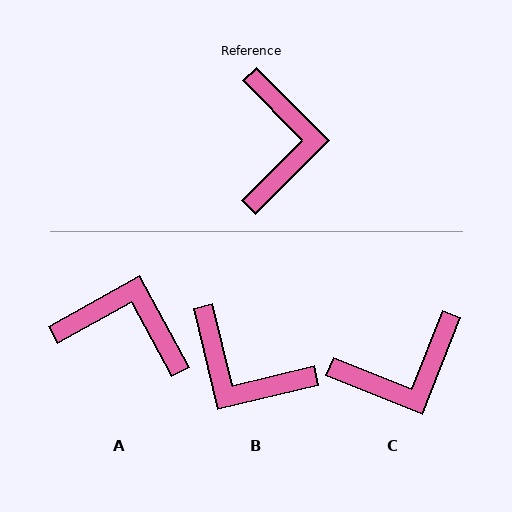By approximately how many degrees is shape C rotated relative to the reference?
Approximately 66 degrees clockwise.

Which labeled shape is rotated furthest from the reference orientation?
B, about 121 degrees away.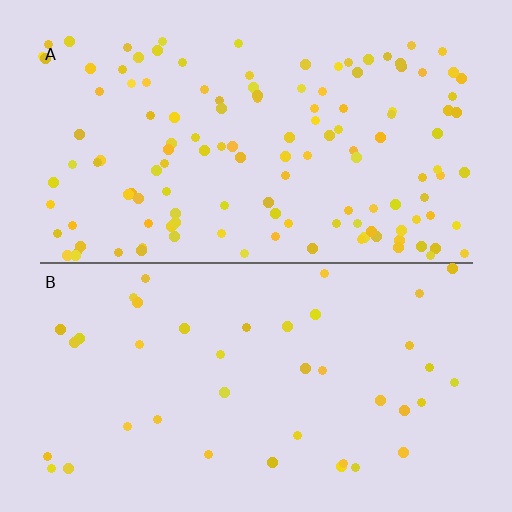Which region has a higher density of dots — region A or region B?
A (the top).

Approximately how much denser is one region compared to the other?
Approximately 3.2× — region A over region B.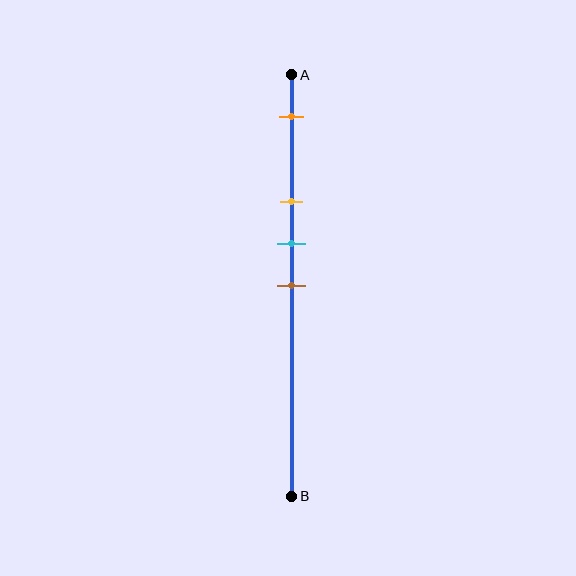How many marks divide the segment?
There are 4 marks dividing the segment.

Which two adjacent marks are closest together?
The cyan and brown marks are the closest adjacent pair.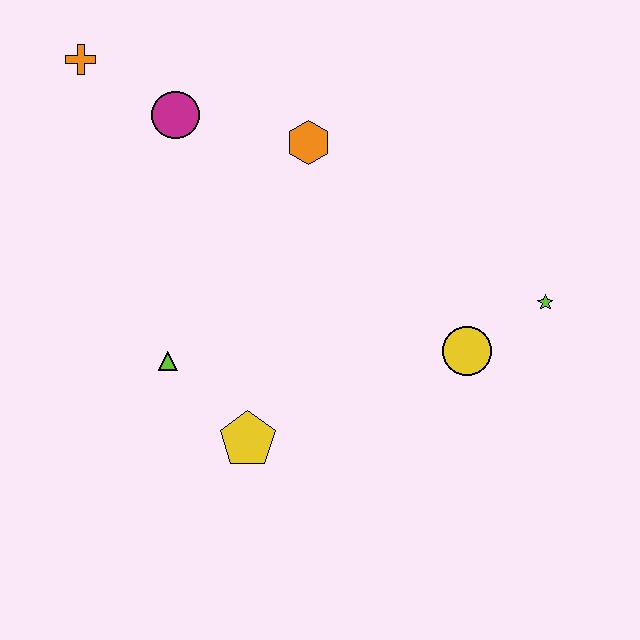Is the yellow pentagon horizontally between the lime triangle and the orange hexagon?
Yes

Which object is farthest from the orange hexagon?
The yellow pentagon is farthest from the orange hexagon.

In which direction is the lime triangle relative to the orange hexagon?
The lime triangle is below the orange hexagon.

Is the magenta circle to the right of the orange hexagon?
No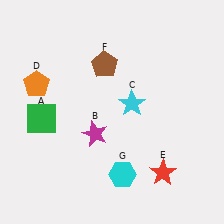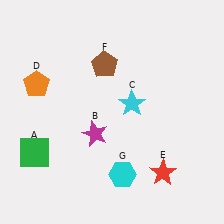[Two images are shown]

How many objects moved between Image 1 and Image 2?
1 object moved between the two images.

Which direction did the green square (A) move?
The green square (A) moved down.